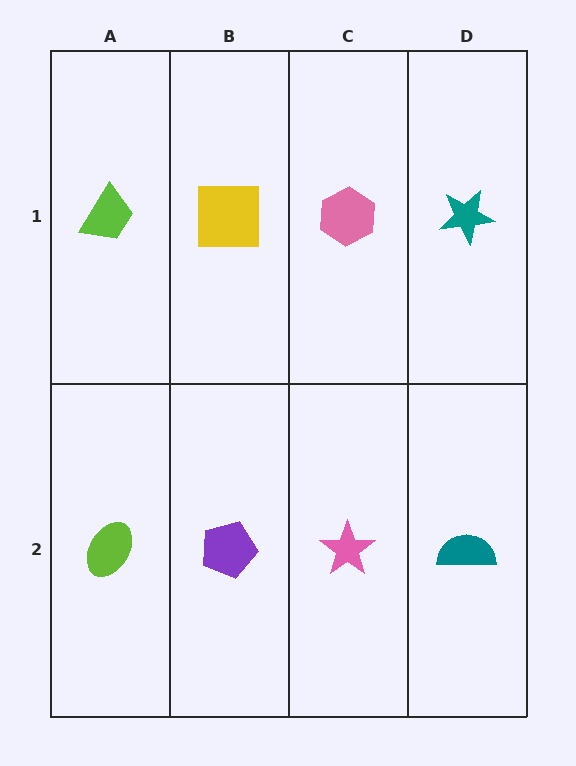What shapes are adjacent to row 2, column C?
A pink hexagon (row 1, column C), a purple pentagon (row 2, column B), a teal semicircle (row 2, column D).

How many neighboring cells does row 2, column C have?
3.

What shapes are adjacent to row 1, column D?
A teal semicircle (row 2, column D), a pink hexagon (row 1, column C).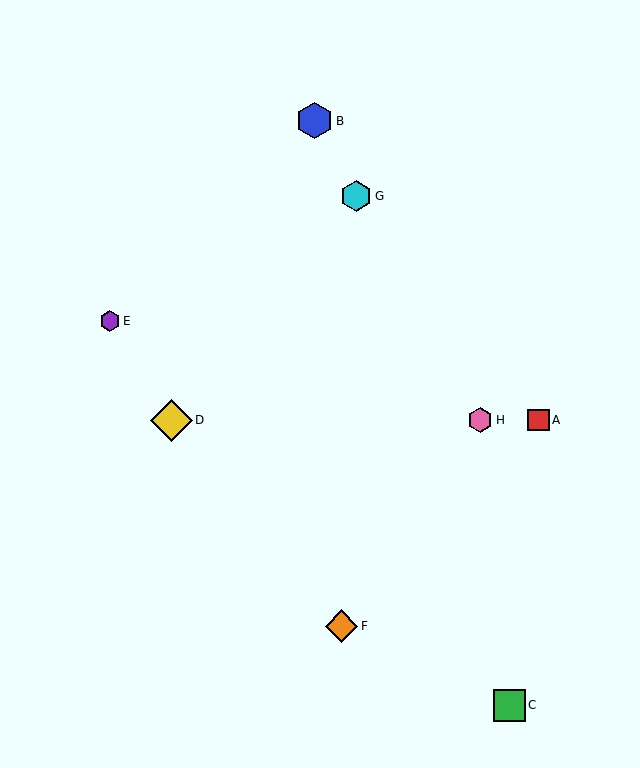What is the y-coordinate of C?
Object C is at y≈705.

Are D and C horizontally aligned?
No, D is at y≈420 and C is at y≈705.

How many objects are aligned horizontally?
3 objects (A, D, H) are aligned horizontally.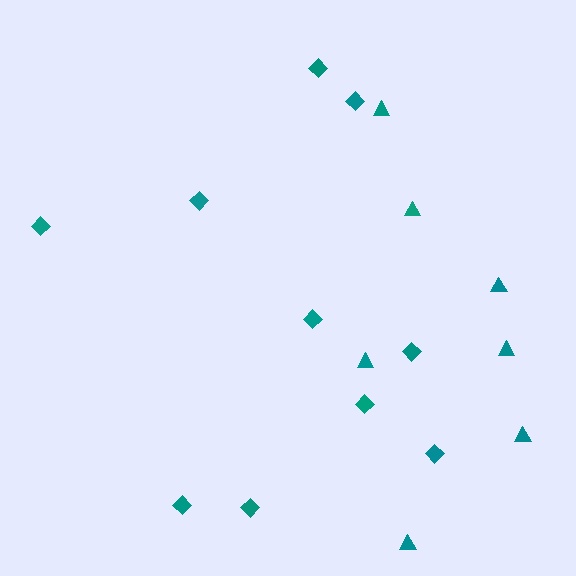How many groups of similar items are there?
There are 2 groups: one group of diamonds (10) and one group of triangles (7).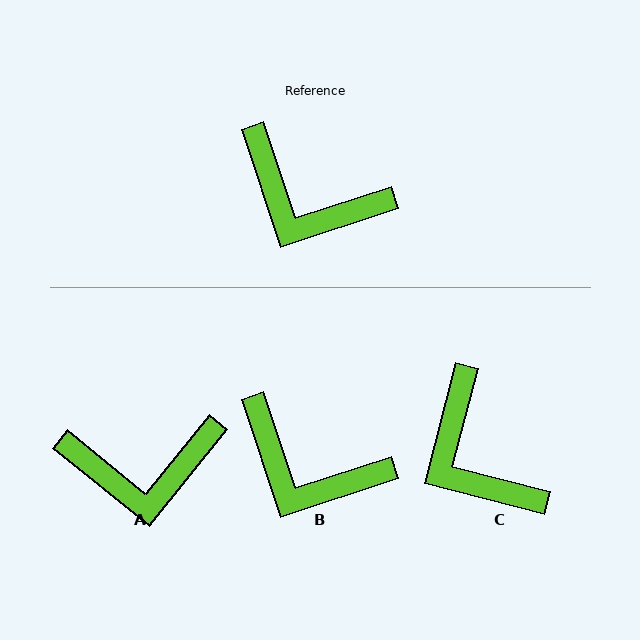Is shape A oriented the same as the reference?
No, it is off by about 33 degrees.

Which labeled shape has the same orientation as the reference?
B.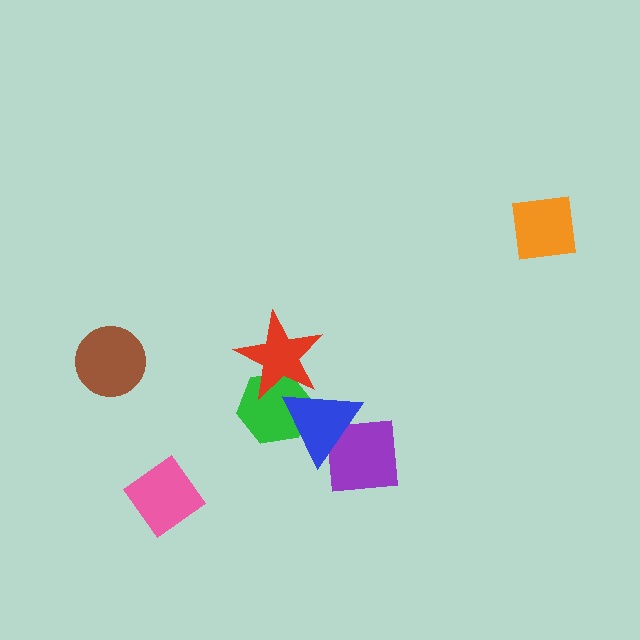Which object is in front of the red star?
The blue triangle is in front of the red star.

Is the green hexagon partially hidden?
Yes, it is partially covered by another shape.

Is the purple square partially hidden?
Yes, it is partially covered by another shape.